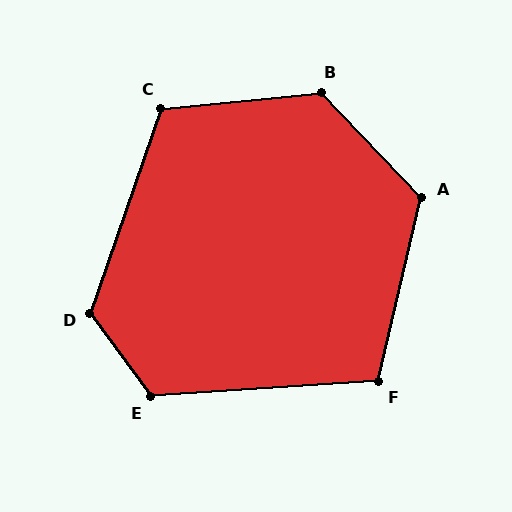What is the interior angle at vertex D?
Approximately 125 degrees (obtuse).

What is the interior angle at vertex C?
Approximately 114 degrees (obtuse).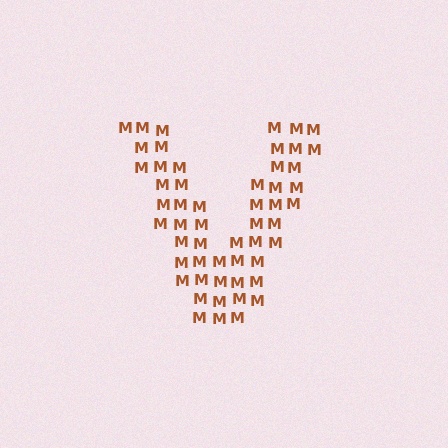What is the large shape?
The large shape is the letter V.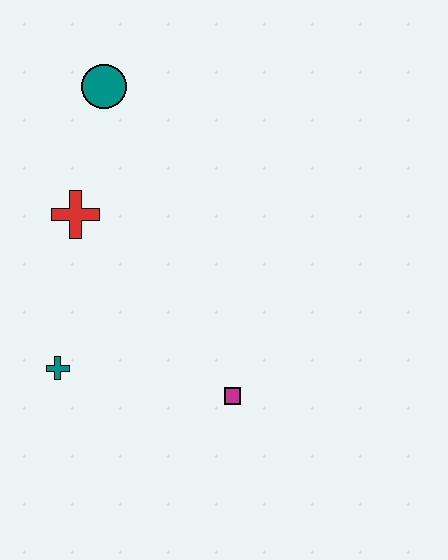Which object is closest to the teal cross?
The red cross is closest to the teal cross.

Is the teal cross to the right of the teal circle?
No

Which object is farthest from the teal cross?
The teal circle is farthest from the teal cross.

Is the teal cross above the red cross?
No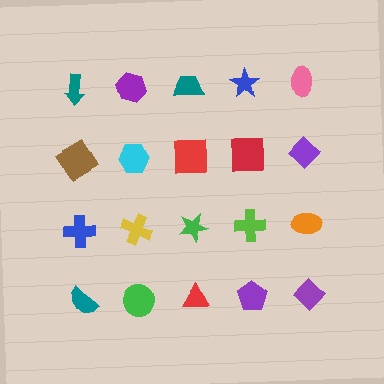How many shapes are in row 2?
5 shapes.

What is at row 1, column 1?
A teal arrow.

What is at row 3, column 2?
A yellow cross.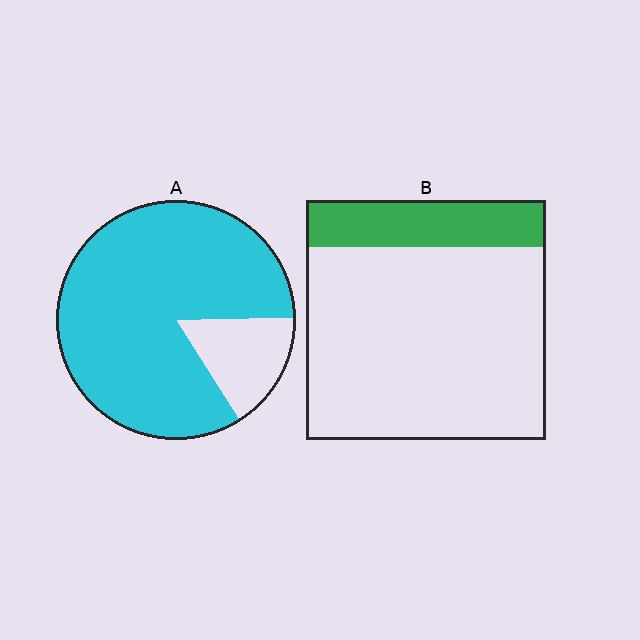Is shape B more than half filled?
No.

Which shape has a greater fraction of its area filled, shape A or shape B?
Shape A.